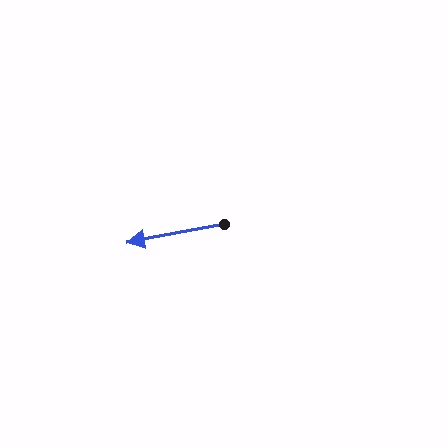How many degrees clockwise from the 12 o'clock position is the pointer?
Approximately 259 degrees.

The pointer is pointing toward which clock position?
Roughly 9 o'clock.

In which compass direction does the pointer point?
West.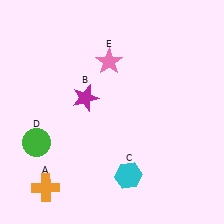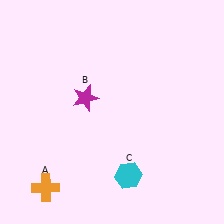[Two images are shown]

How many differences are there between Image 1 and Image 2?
There are 2 differences between the two images.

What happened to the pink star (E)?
The pink star (E) was removed in Image 2. It was in the top-left area of Image 1.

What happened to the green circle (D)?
The green circle (D) was removed in Image 2. It was in the bottom-left area of Image 1.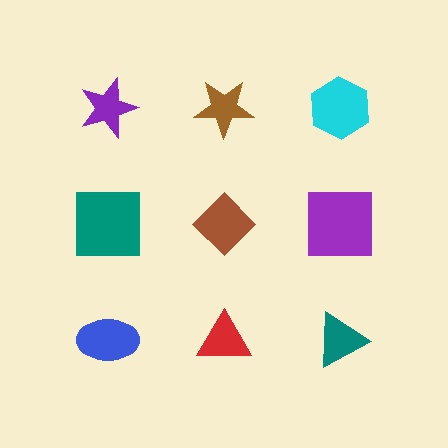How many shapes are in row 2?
3 shapes.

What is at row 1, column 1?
A purple star.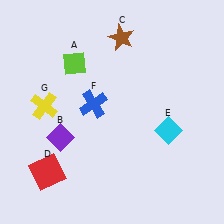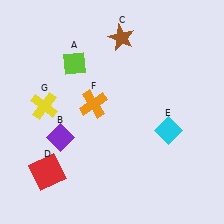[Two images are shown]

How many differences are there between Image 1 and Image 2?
There is 1 difference between the two images.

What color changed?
The cross (F) changed from blue in Image 1 to orange in Image 2.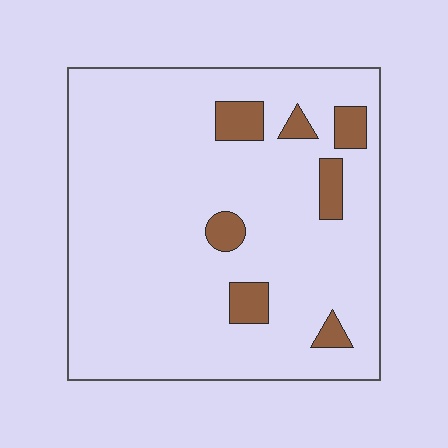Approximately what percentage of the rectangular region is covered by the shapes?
Approximately 10%.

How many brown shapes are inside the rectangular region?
7.